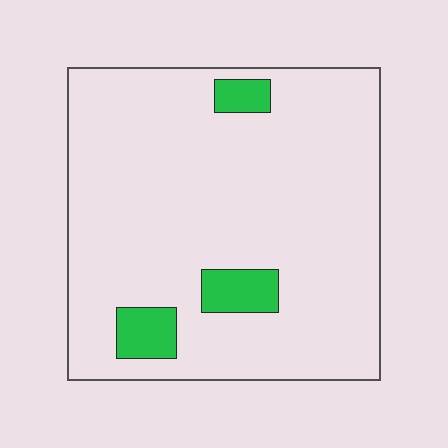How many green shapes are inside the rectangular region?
3.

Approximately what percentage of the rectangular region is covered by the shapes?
Approximately 10%.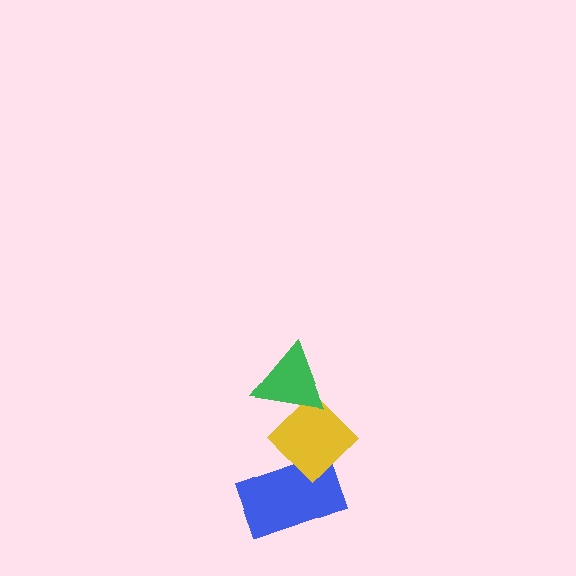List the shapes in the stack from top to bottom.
From top to bottom: the green triangle, the yellow diamond, the blue rectangle.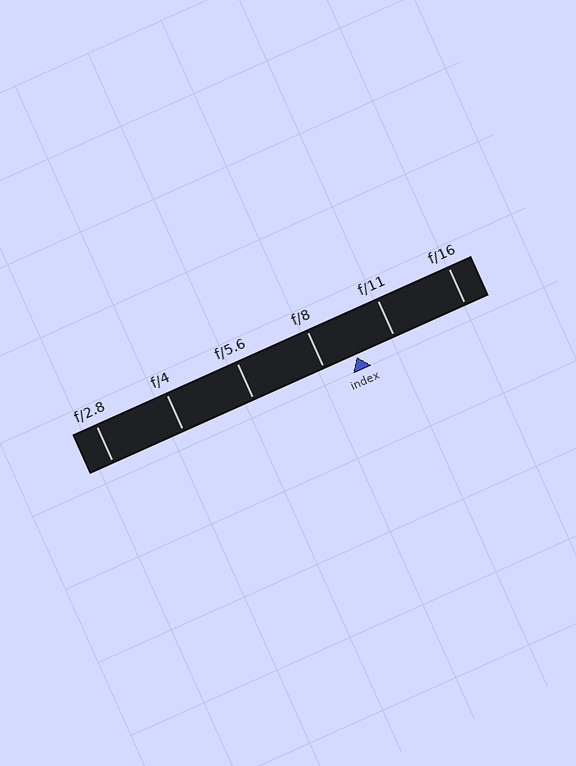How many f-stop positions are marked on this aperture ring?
There are 6 f-stop positions marked.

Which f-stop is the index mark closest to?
The index mark is closest to f/8.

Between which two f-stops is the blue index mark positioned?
The index mark is between f/8 and f/11.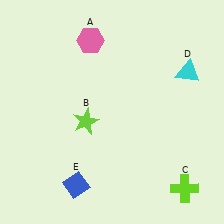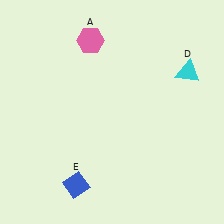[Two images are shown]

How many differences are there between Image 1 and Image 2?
There are 2 differences between the two images.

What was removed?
The lime star (B), the lime cross (C) were removed in Image 2.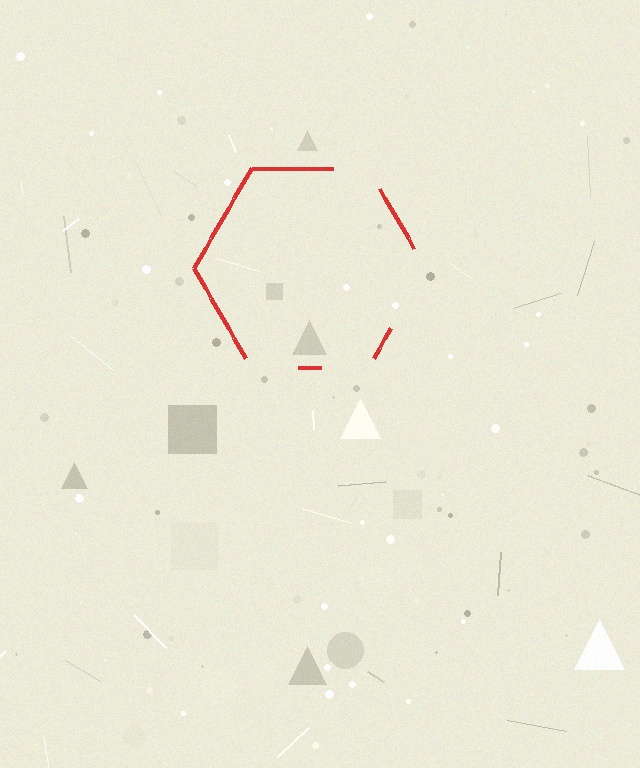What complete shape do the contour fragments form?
The contour fragments form a hexagon.